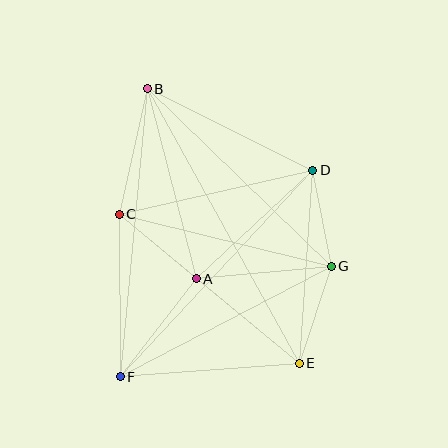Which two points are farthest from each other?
Points B and E are farthest from each other.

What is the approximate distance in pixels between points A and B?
The distance between A and B is approximately 196 pixels.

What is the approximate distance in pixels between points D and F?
The distance between D and F is approximately 283 pixels.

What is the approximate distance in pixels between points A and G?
The distance between A and G is approximately 136 pixels.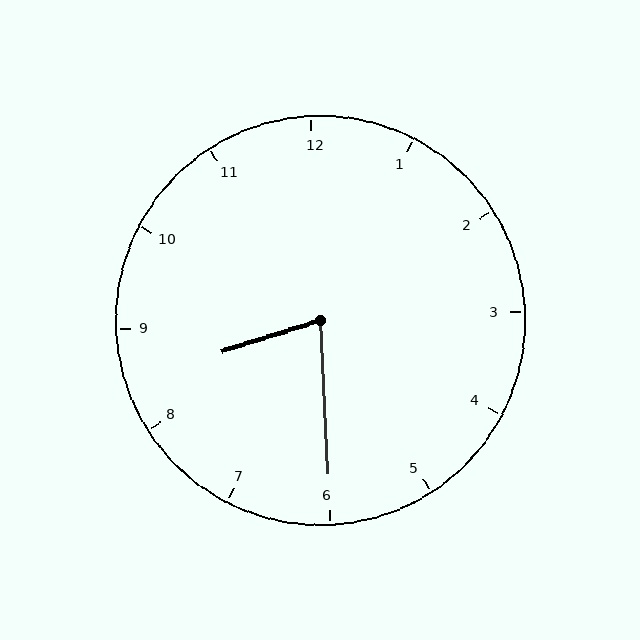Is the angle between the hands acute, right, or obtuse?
It is acute.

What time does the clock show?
8:30.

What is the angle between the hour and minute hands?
Approximately 75 degrees.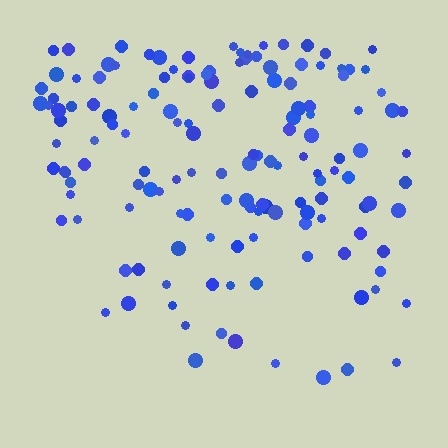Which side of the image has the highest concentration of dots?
The top.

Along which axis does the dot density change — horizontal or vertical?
Vertical.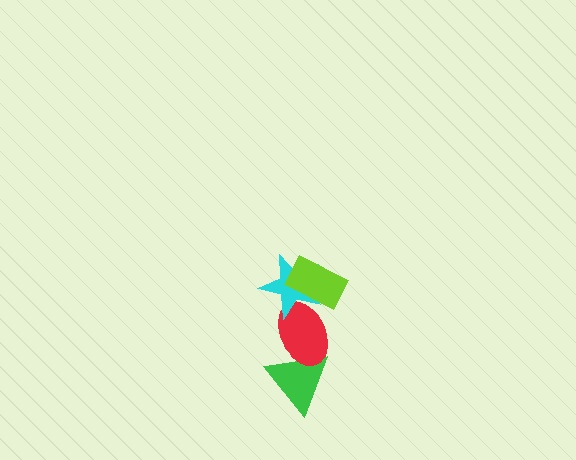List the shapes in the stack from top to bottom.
From top to bottom: the lime rectangle, the cyan star, the red ellipse, the green triangle.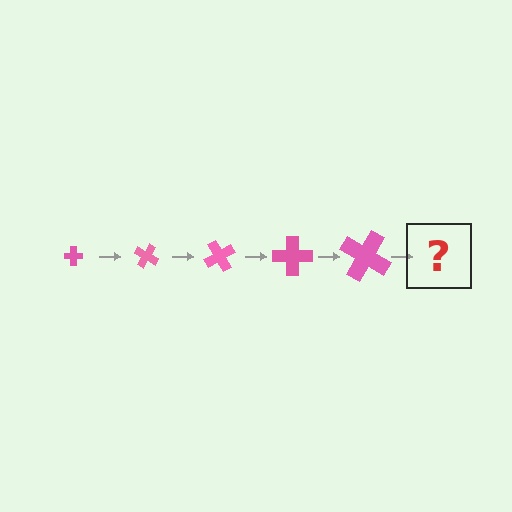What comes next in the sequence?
The next element should be a cross, larger than the previous one and rotated 150 degrees from the start.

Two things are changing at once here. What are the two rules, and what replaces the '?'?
The two rules are that the cross grows larger each step and it rotates 30 degrees each step. The '?' should be a cross, larger than the previous one and rotated 150 degrees from the start.